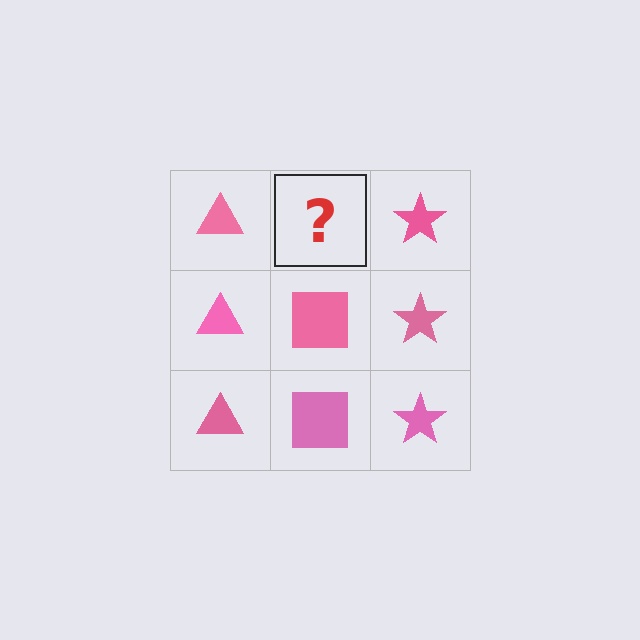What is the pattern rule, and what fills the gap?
The rule is that each column has a consistent shape. The gap should be filled with a pink square.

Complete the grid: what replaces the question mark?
The question mark should be replaced with a pink square.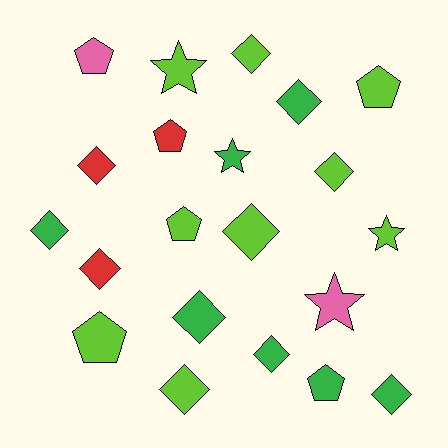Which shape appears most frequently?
Diamond, with 11 objects.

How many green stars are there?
There is 1 green star.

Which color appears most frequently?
Lime, with 9 objects.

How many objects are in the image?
There are 21 objects.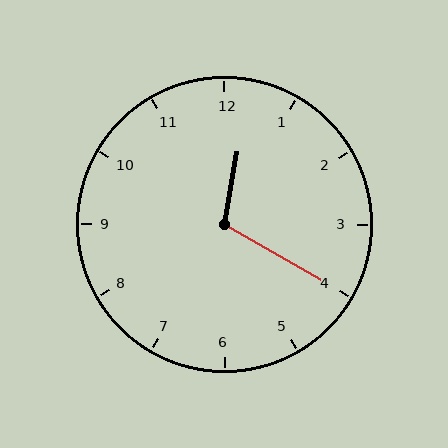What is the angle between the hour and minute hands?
Approximately 110 degrees.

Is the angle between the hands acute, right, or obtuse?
It is obtuse.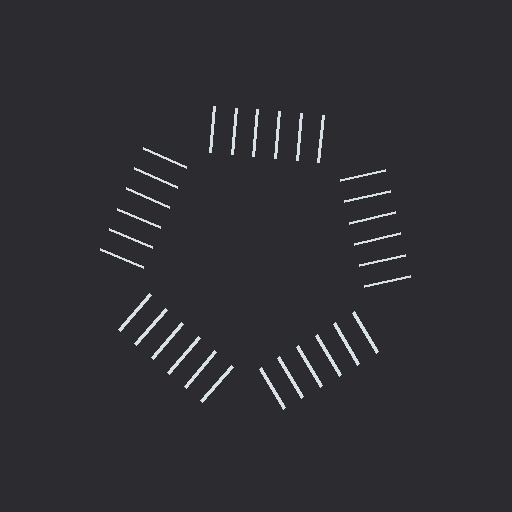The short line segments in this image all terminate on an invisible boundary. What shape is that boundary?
An illusory pentagon — the line segments terminate on its edges but no continuous stroke is drawn.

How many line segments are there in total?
30 — 6 along each of the 5 edges.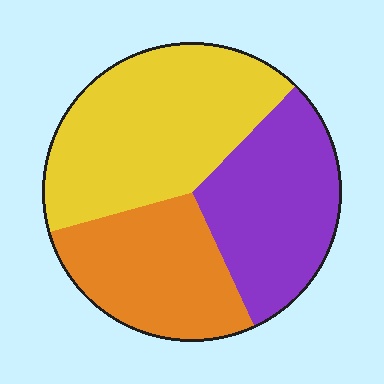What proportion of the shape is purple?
Purple takes up between a quarter and a half of the shape.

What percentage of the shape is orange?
Orange covers roughly 30% of the shape.